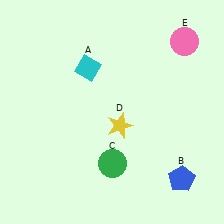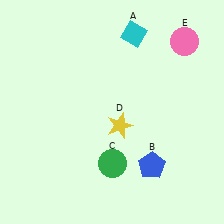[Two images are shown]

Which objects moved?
The objects that moved are: the cyan diamond (A), the blue pentagon (B).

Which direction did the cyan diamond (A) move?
The cyan diamond (A) moved right.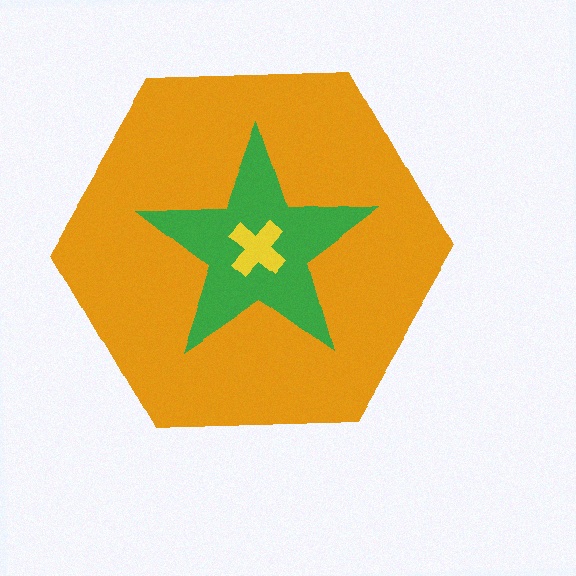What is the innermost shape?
The yellow cross.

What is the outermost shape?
The orange hexagon.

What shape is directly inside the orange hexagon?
The green star.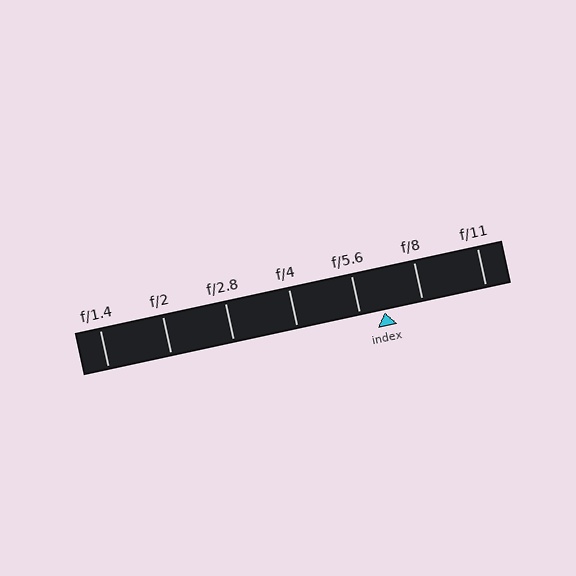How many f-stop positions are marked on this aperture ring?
There are 7 f-stop positions marked.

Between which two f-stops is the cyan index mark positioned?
The index mark is between f/5.6 and f/8.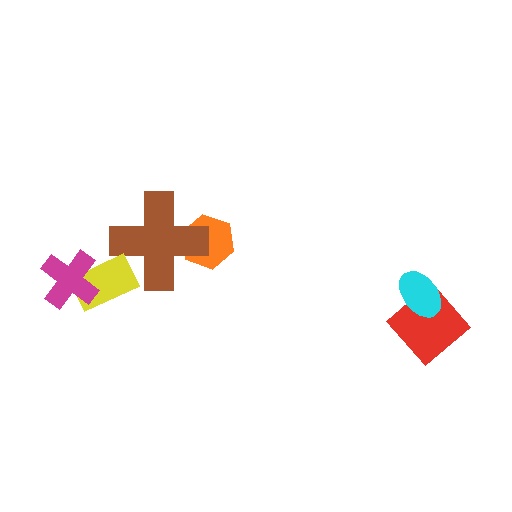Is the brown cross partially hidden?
Yes, it is partially covered by another shape.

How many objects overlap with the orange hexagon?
1 object overlaps with the orange hexagon.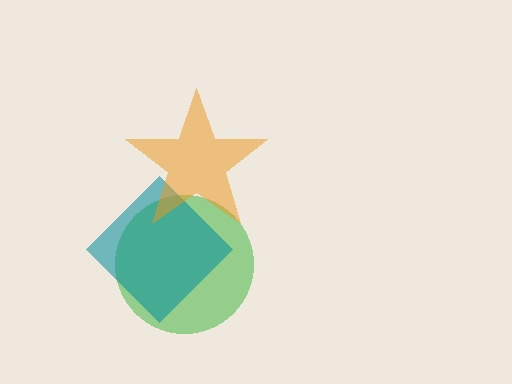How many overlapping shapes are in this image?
There are 3 overlapping shapes in the image.